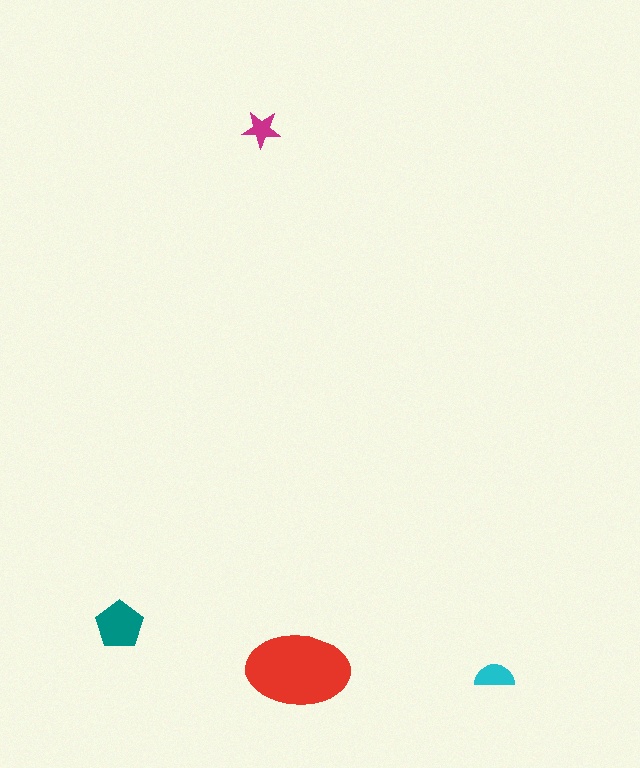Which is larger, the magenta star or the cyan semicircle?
The cyan semicircle.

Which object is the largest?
The red ellipse.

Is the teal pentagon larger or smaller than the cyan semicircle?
Larger.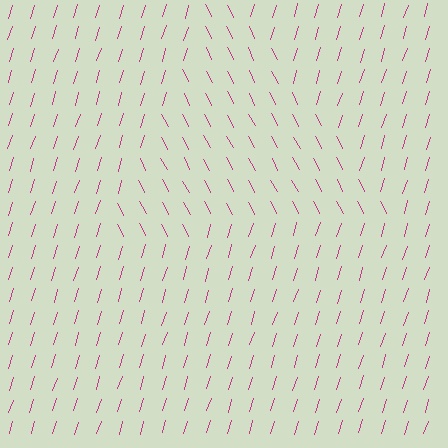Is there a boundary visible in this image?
Yes, there is a texture boundary formed by a change in line orientation.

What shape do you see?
I see a triangle.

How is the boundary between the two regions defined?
The boundary is defined purely by a change in line orientation (approximately 45 degrees difference). All lines are the same color and thickness.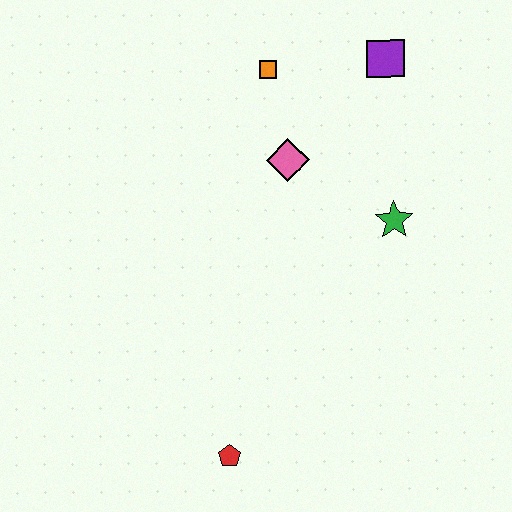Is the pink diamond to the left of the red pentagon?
No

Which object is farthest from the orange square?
The red pentagon is farthest from the orange square.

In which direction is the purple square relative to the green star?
The purple square is above the green star.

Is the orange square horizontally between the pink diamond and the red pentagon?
Yes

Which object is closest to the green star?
The pink diamond is closest to the green star.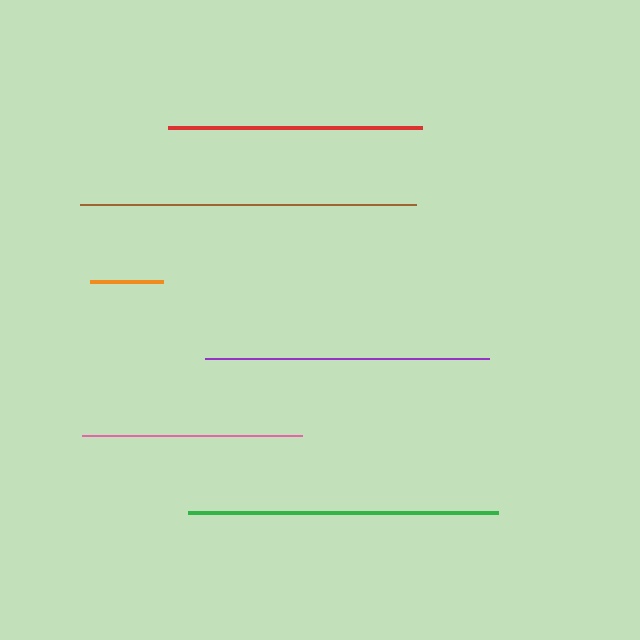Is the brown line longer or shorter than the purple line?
The brown line is longer than the purple line.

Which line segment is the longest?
The brown line is the longest at approximately 336 pixels.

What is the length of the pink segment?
The pink segment is approximately 220 pixels long.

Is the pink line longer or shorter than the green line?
The green line is longer than the pink line.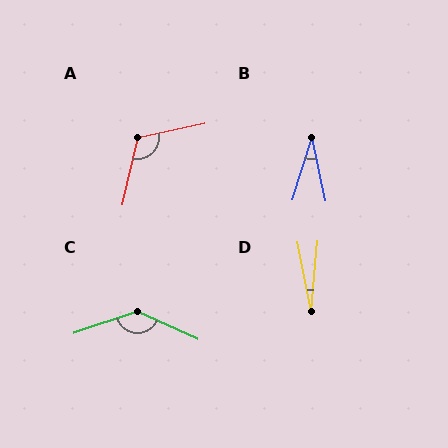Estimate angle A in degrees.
Approximately 115 degrees.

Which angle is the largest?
C, at approximately 137 degrees.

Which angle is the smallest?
D, at approximately 16 degrees.